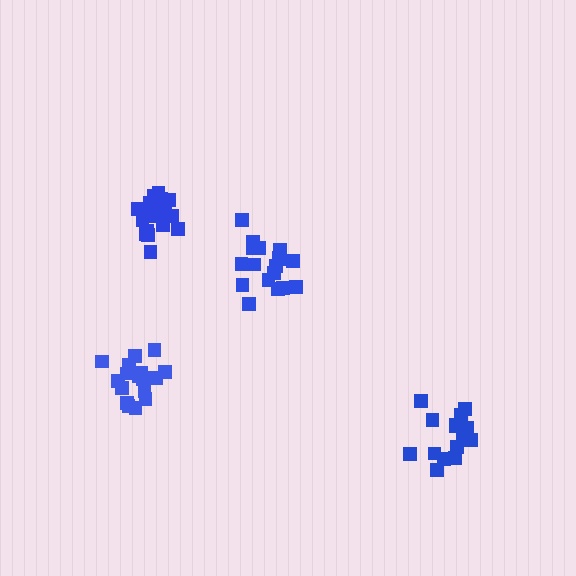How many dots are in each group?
Group 1: 19 dots, Group 2: 18 dots, Group 3: 21 dots, Group 4: 15 dots (73 total).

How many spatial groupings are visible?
There are 4 spatial groupings.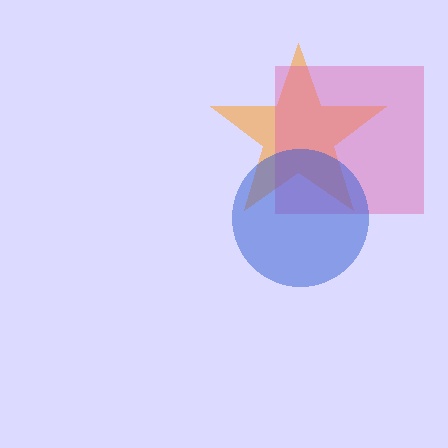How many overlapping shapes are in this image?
There are 3 overlapping shapes in the image.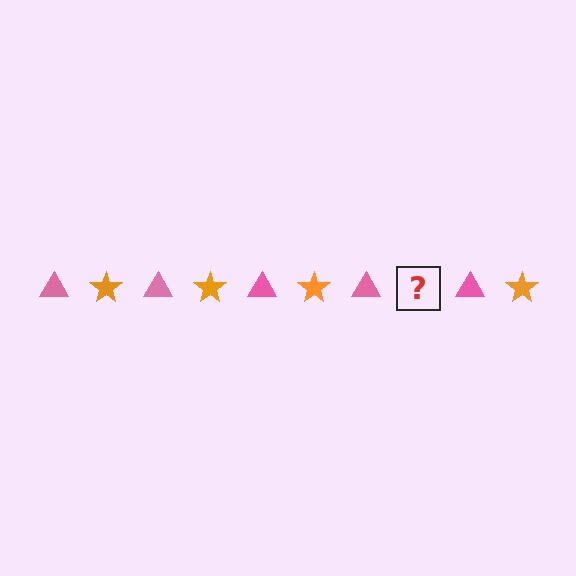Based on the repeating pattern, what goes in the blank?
The blank should be an orange star.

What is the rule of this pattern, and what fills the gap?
The rule is that the pattern alternates between pink triangle and orange star. The gap should be filled with an orange star.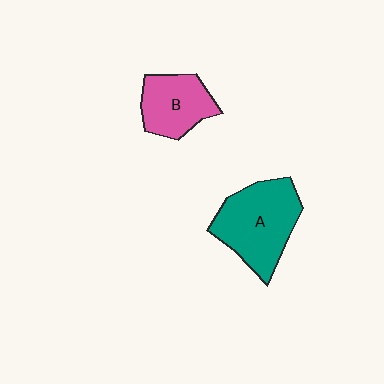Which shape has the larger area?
Shape A (teal).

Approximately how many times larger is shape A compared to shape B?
Approximately 1.5 times.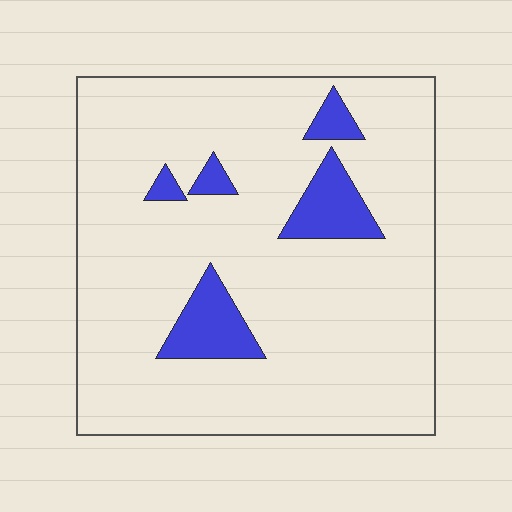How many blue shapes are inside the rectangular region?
5.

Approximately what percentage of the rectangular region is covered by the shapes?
Approximately 10%.